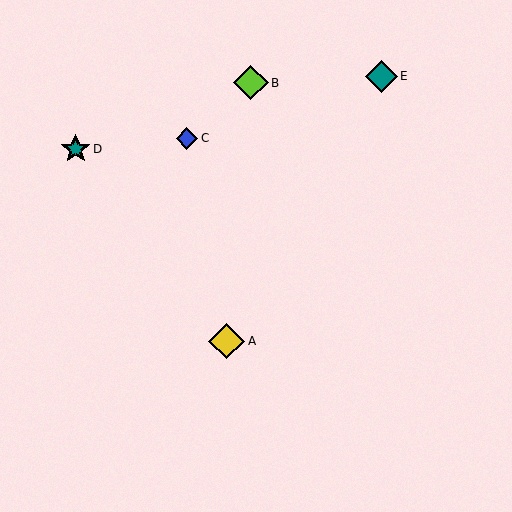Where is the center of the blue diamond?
The center of the blue diamond is at (187, 138).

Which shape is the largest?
The yellow diamond (labeled A) is the largest.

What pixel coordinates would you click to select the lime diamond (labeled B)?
Click at (251, 83) to select the lime diamond B.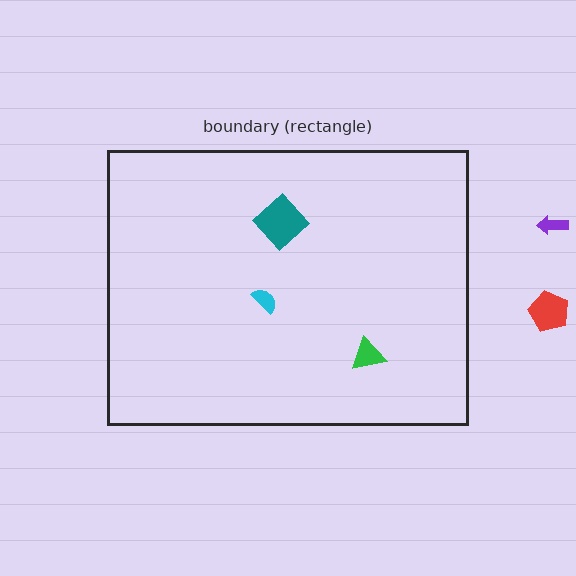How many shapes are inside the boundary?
3 inside, 2 outside.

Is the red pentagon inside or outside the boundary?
Outside.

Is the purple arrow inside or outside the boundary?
Outside.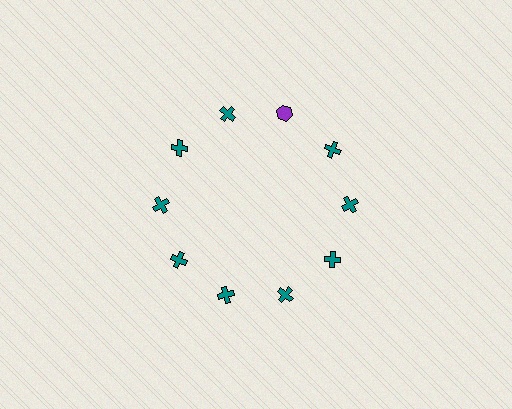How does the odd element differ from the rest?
It differs in both color (purple instead of teal) and shape (hexagon instead of cross).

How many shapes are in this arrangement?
There are 10 shapes arranged in a ring pattern.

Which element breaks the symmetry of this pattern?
The purple hexagon at roughly the 1 o'clock position breaks the symmetry. All other shapes are teal crosses.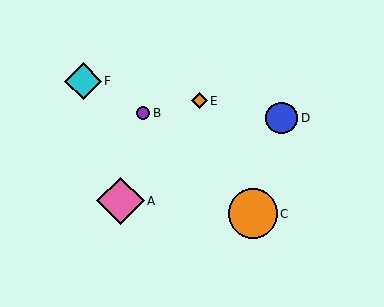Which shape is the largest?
The orange circle (labeled C) is the largest.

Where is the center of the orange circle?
The center of the orange circle is at (253, 214).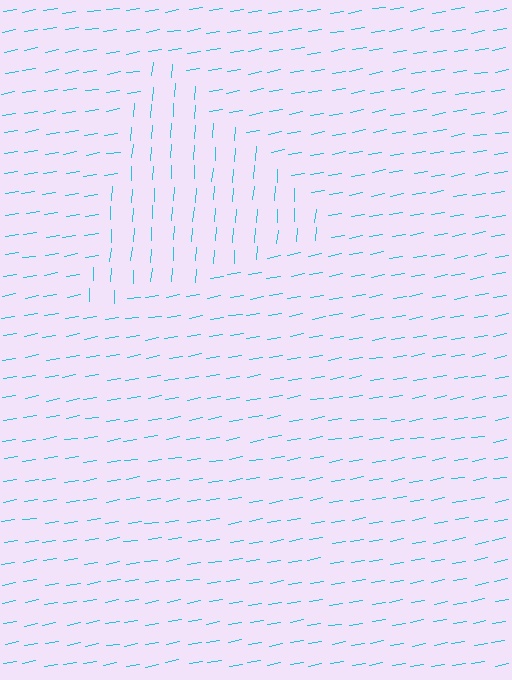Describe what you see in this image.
The image is filled with small cyan line segments. A triangle region in the image has lines oriented differently from the surrounding lines, creating a visible texture boundary.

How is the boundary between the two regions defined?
The boundary is defined purely by a change in line orientation (approximately 76 degrees difference). All lines are the same color and thickness.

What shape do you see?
I see a triangle.